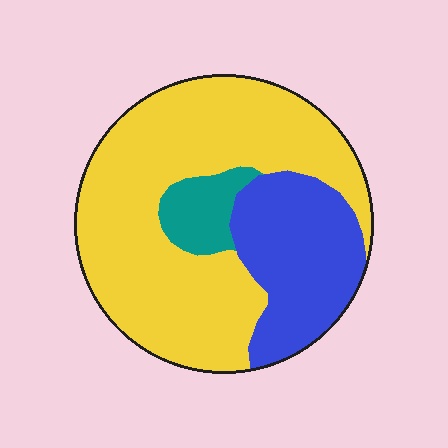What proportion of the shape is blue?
Blue takes up about one quarter (1/4) of the shape.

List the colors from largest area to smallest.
From largest to smallest: yellow, blue, teal.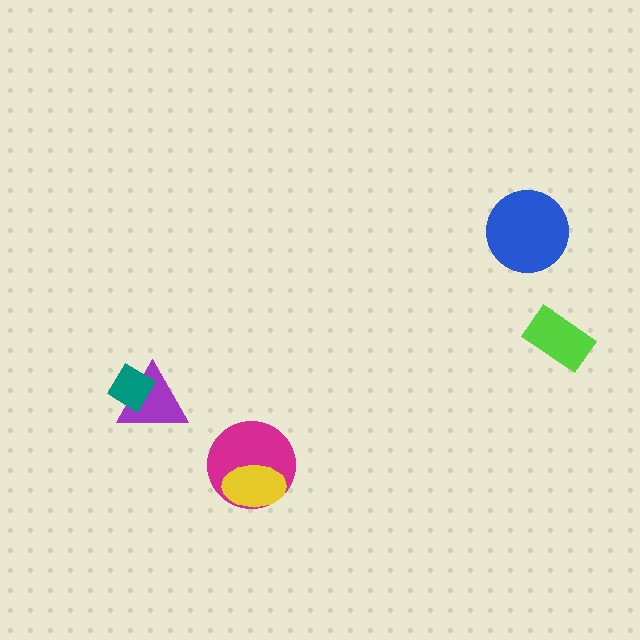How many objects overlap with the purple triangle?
1 object overlaps with the purple triangle.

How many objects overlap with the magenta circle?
1 object overlaps with the magenta circle.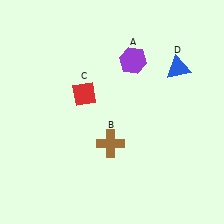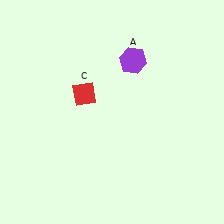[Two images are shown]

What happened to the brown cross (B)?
The brown cross (B) was removed in Image 2. It was in the bottom-left area of Image 1.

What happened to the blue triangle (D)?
The blue triangle (D) was removed in Image 2. It was in the top-right area of Image 1.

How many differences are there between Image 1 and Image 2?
There are 2 differences between the two images.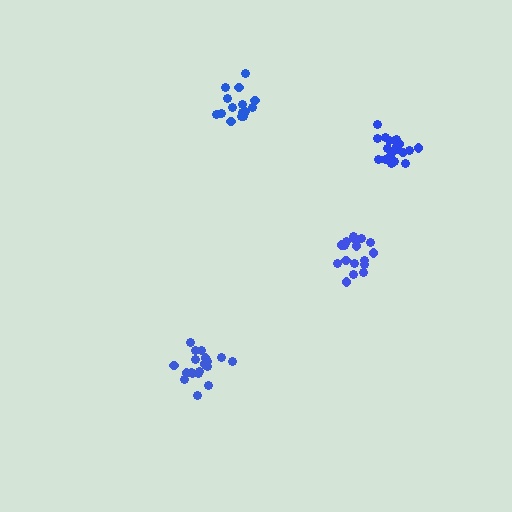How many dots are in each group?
Group 1: 19 dots, Group 2: 15 dots, Group 3: 18 dots, Group 4: 19 dots (71 total).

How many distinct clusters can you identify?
There are 4 distinct clusters.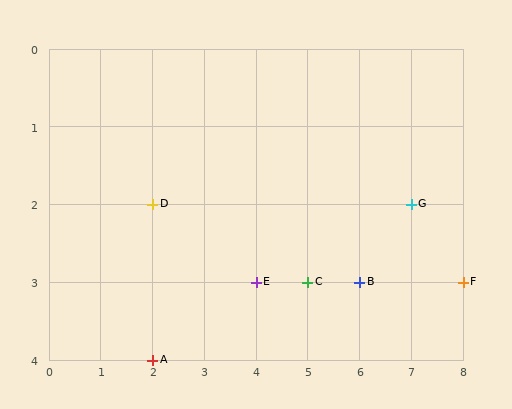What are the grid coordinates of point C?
Point C is at grid coordinates (5, 3).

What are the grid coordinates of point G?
Point G is at grid coordinates (7, 2).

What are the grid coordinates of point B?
Point B is at grid coordinates (6, 3).